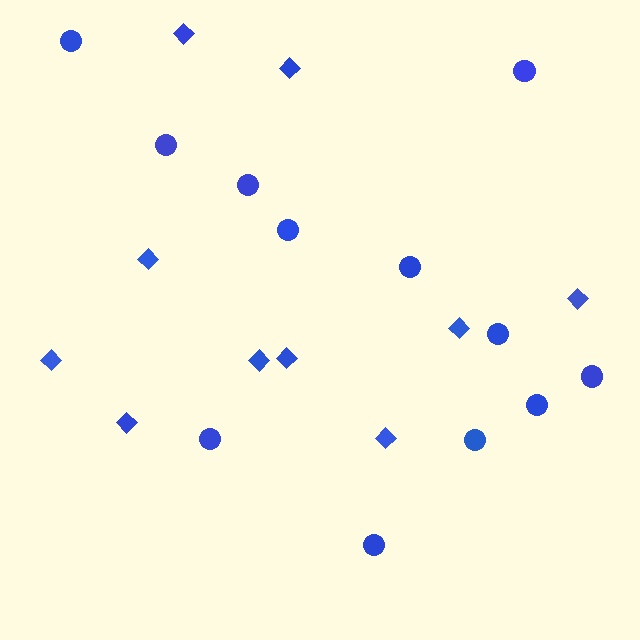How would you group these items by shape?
There are 2 groups: one group of circles (12) and one group of diamonds (10).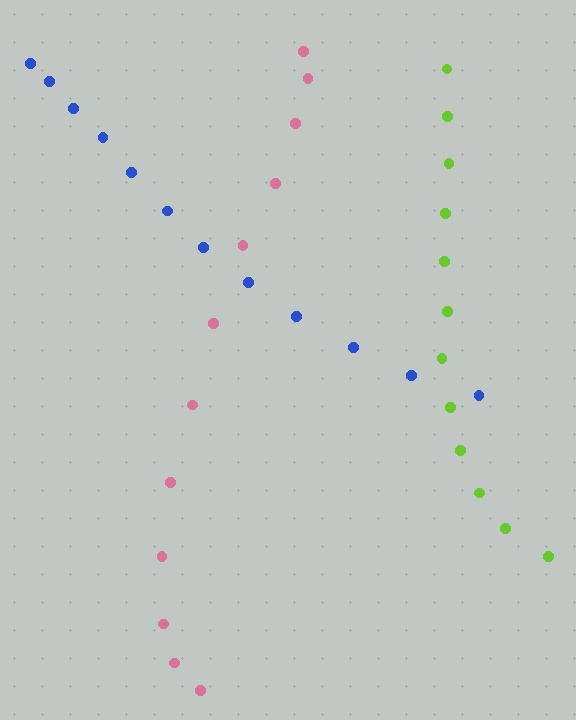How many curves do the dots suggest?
There are 3 distinct paths.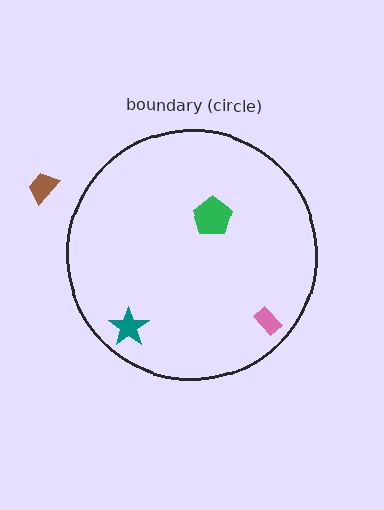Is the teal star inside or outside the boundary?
Inside.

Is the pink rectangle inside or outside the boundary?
Inside.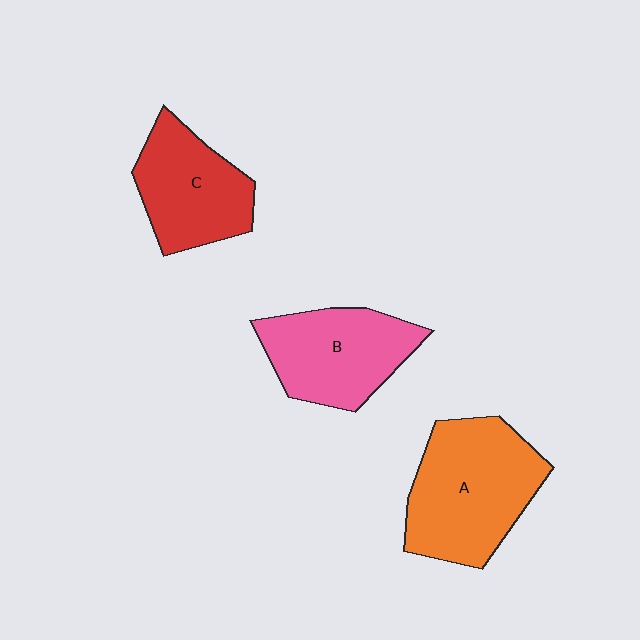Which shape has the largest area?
Shape A (orange).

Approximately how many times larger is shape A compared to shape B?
Approximately 1.3 times.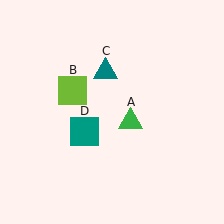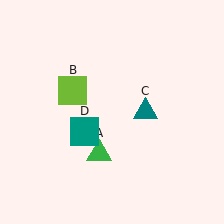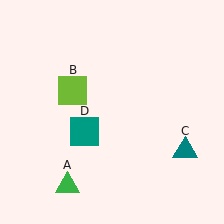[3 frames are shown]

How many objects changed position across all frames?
2 objects changed position: green triangle (object A), teal triangle (object C).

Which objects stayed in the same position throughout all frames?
Lime square (object B) and teal square (object D) remained stationary.